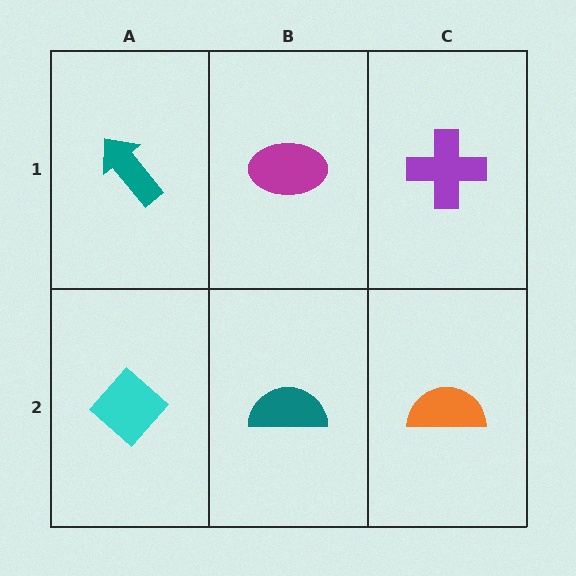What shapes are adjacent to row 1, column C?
An orange semicircle (row 2, column C), a magenta ellipse (row 1, column B).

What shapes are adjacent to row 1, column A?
A cyan diamond (row 2, column A), a magenta ellipse (row 1, column B).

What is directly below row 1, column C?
An orange semicircle.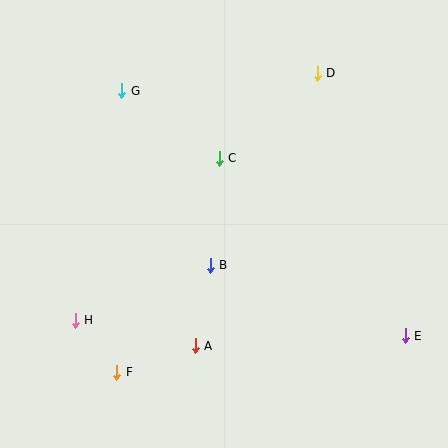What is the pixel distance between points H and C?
The distance between H and C is 216 pixels.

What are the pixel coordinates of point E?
Point E is at (405, 336).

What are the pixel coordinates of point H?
Point H is at (75, 320).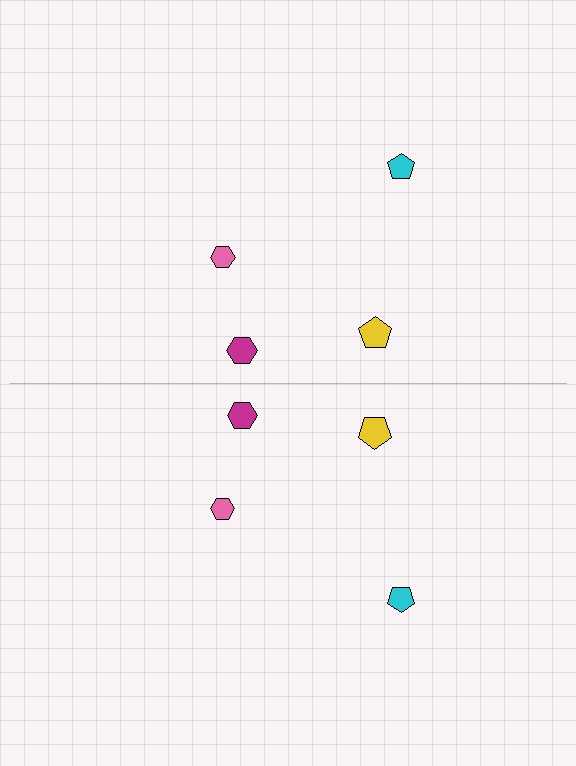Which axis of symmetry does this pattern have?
The pattern has a horizontal axis of symmetry running through the center of the image.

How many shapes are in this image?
There are 8 shapes in this image.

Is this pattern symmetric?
Yes, this pattern has bilateral (reflection) symmetry.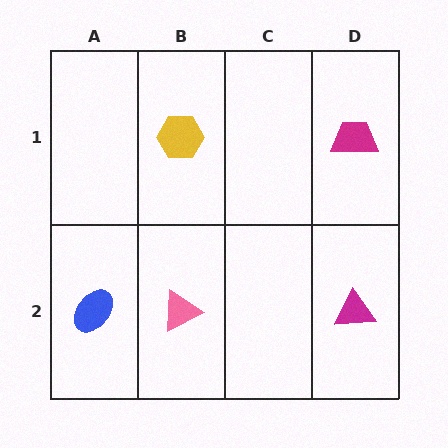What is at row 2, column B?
A pink triangle.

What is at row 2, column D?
A magenta triangle.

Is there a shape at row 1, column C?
No, that cell is empty.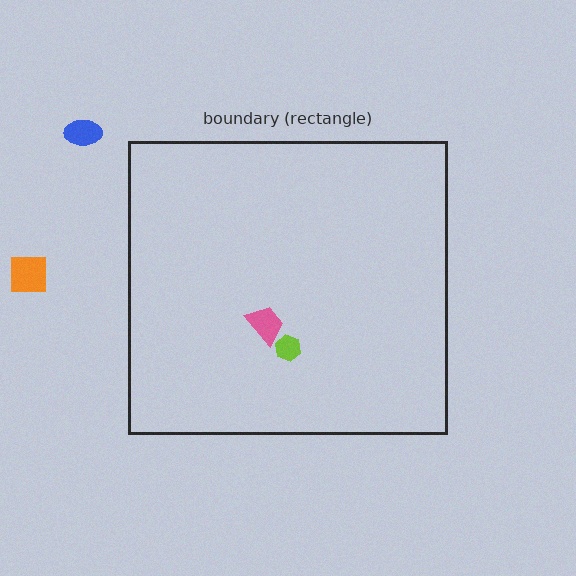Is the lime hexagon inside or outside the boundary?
Inside.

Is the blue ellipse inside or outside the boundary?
Outside.